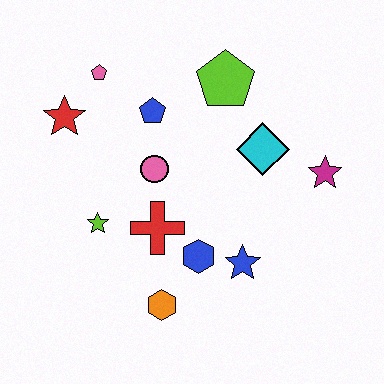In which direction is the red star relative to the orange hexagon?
The red star is above the orange hexagon.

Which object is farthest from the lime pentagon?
The orange hexagon is farthest from the lime pentagon.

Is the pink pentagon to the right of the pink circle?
No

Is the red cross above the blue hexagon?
Yes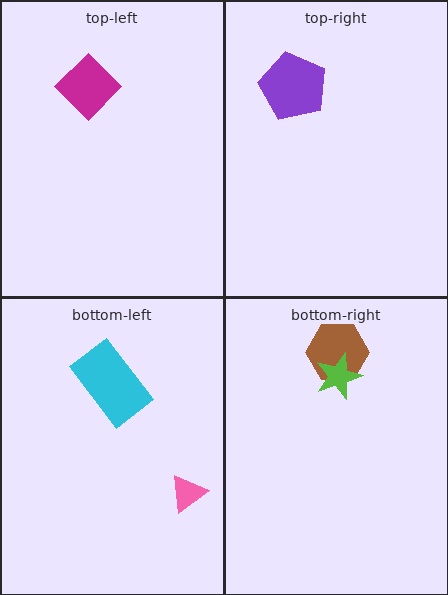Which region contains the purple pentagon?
The top-right region.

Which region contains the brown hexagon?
The bottom-right region.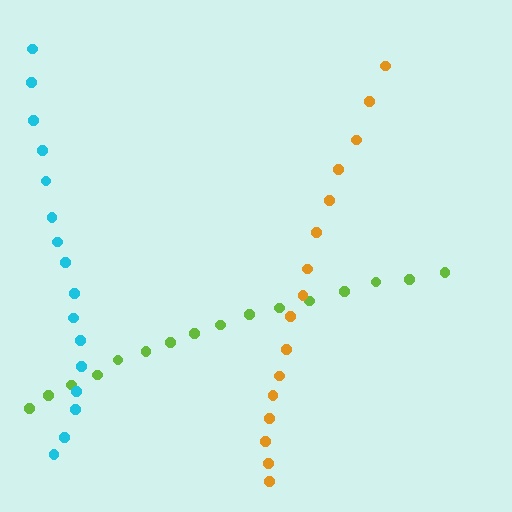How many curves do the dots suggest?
There are 3 distinct paths.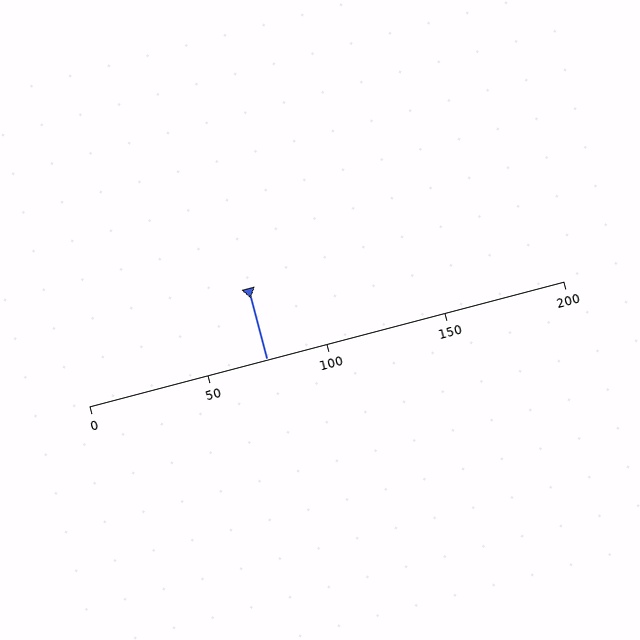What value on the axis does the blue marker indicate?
The marker indicates approximately 75.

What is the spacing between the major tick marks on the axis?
The major ticks are spaced 50 apart.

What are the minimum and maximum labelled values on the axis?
The axis runs from 0 to 200.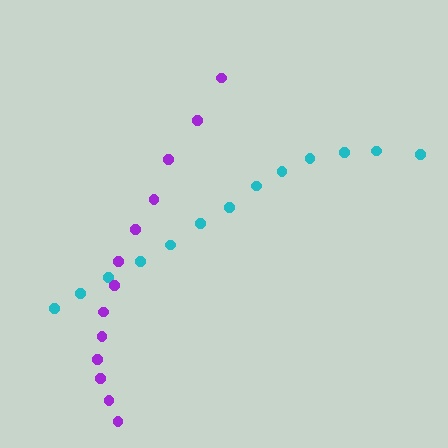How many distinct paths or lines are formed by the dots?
There are 2 distinct paths.